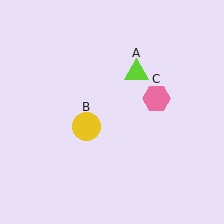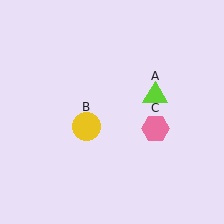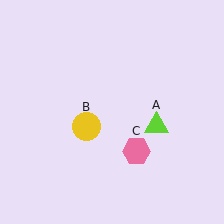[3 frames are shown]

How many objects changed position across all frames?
2 objects changed position: lime triangle (object A), pink hexagon (object C).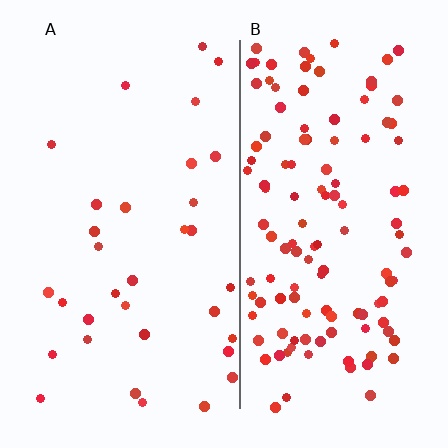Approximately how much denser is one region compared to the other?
Approximately 3.8× — region B over region A.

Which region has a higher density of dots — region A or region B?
B (the right).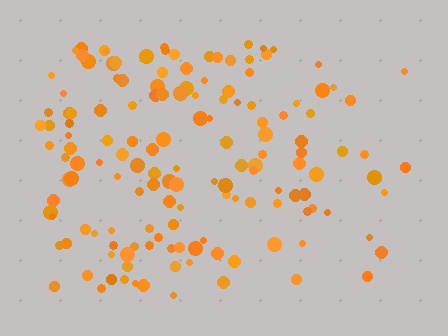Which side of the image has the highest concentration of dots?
The left.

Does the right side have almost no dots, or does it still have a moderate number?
Still a moderate number, just noticeably fewer than the left.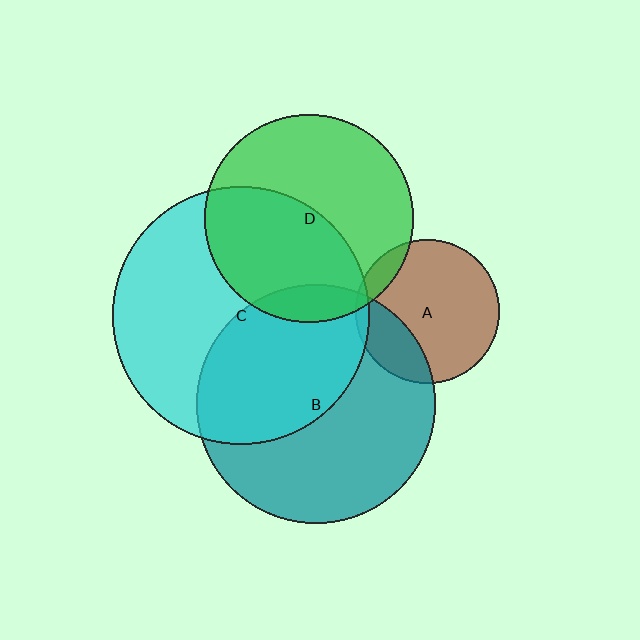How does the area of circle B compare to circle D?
Approximately 1.3 times.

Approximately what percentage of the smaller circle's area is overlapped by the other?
Approximately 5%.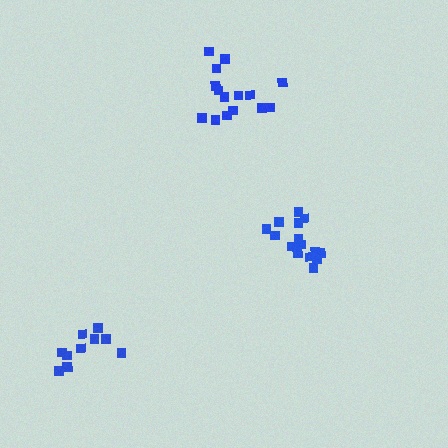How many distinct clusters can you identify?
There are 3 distinct clusters.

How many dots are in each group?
Group 1: 15 dots, Group 2: 10 dots, Group 3: 15 dots (40 total).